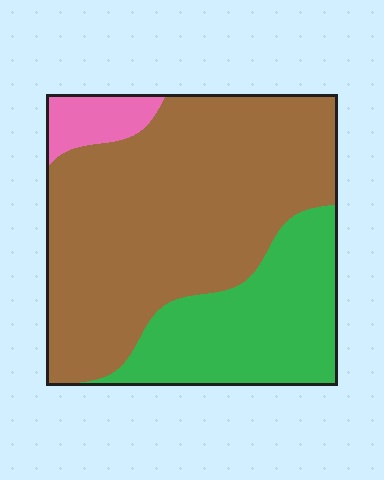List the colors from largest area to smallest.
From largest to smallest: brown, green, pink.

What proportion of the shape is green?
Green covers 29% of the shape.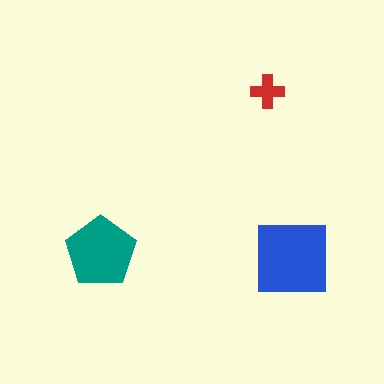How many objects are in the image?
There are 3 objects in the image.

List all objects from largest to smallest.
The blue square, the teal pentagon, the red cross.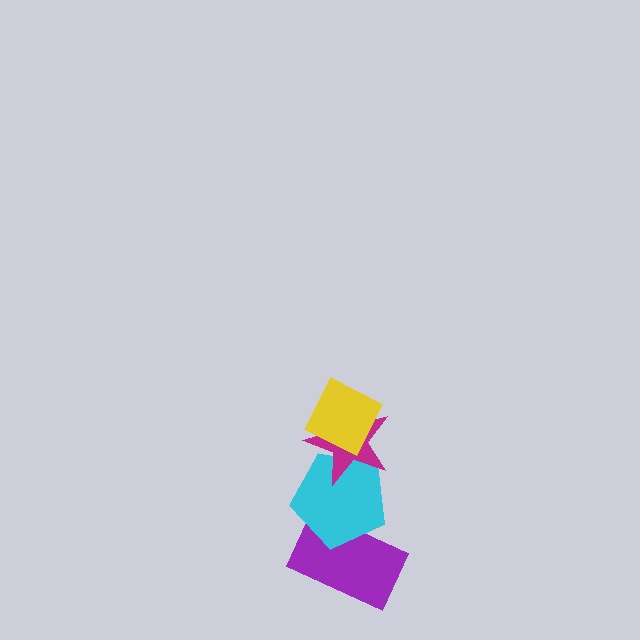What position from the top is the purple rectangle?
The purple rectangle is 4th from the top.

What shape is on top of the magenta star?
The yellow diamond is on top of the magenta star.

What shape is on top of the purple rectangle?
The cyan pentagon is on top of the purple rectangle.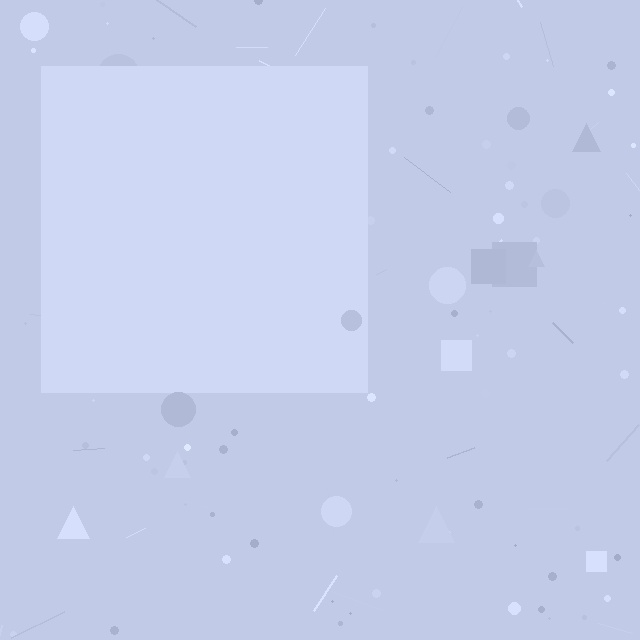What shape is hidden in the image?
A square is hidden in the image.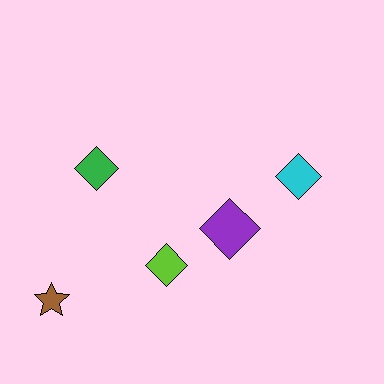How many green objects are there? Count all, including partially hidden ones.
There is 1 green object.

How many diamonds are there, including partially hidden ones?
There are 4 diamonds.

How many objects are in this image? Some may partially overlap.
There are 5 objects.